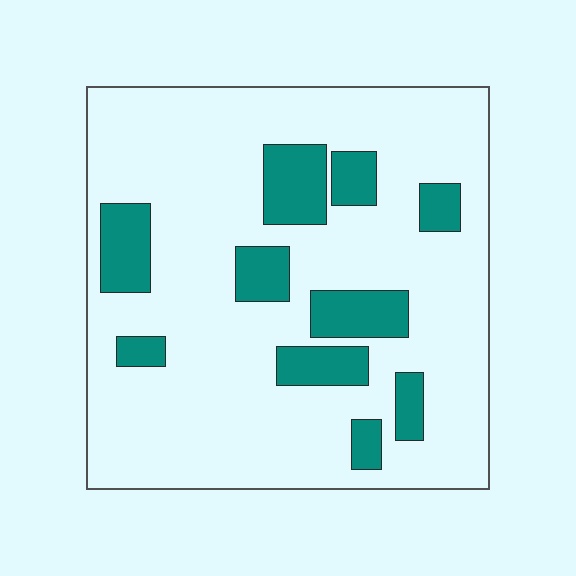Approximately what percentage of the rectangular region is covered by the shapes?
Approximately 20%.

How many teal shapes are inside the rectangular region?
10.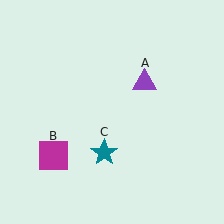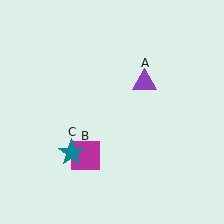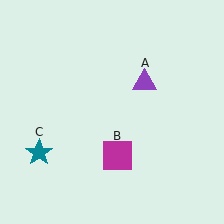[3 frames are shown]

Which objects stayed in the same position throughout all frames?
Purple triangle (object A) remained stationary.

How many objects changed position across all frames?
2 objects changed position: magenta square (object B), teal star (object C).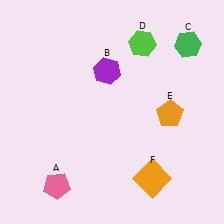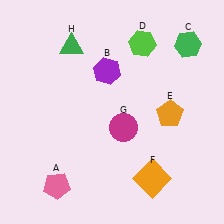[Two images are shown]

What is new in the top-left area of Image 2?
A green triangle (H) was added in the top-left area of Image 2.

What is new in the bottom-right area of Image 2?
A magenta circle (G) was added in the bottom-right area of Image 2.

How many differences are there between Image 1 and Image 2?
There are 2 differences between the two images.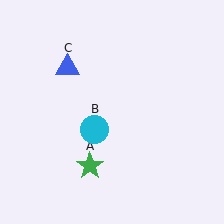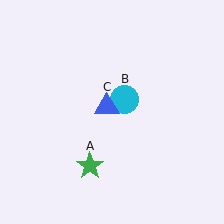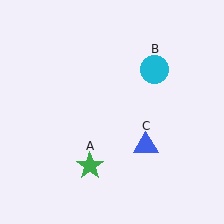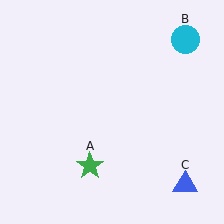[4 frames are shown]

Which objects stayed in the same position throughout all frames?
Green star (object A) remained stationary.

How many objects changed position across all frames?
2 objects changed position: cyan circle (object B), blue triangle (object C).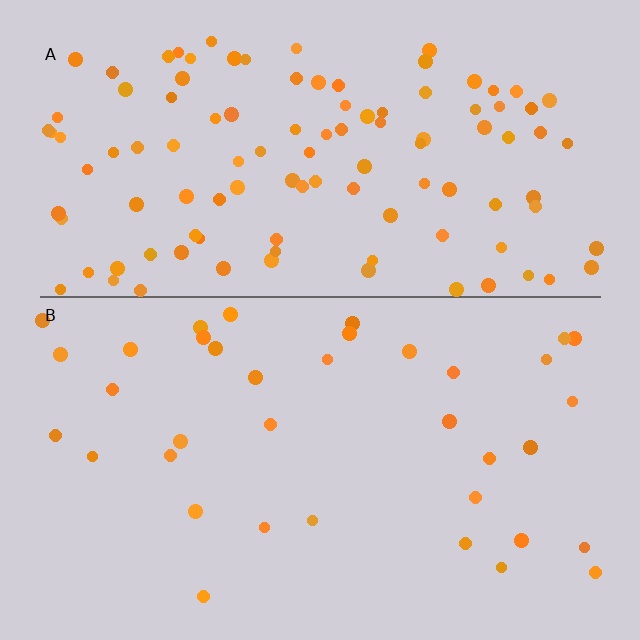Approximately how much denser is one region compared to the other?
Approximately 3.0× — region A over region B.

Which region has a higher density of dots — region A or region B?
A (the top).